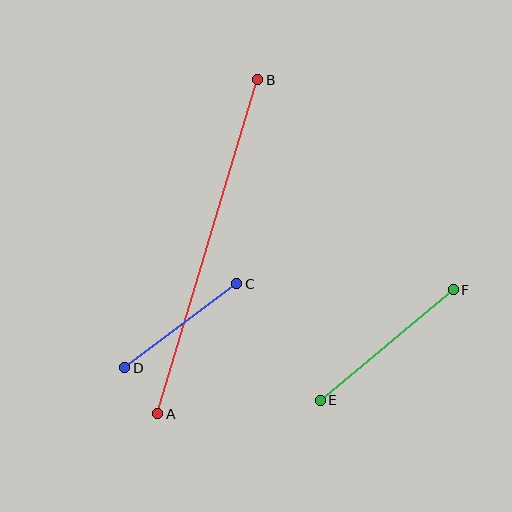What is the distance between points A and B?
The distance is approximately 348 pixels.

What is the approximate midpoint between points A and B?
The midpoint is at approximately (208, 247) pixels.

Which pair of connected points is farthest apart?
Points A and B are farthest apart.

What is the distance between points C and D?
The distance is approximately 139 pixels.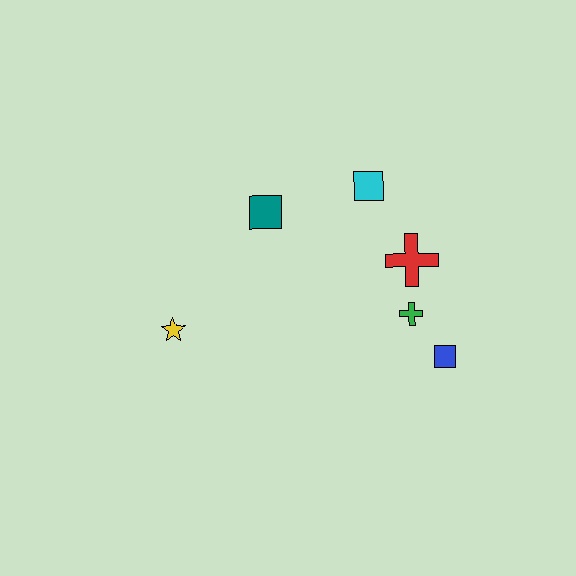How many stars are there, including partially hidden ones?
There is 1 star.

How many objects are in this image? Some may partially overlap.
There are 6 objects.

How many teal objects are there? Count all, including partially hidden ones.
There is 1 teal object.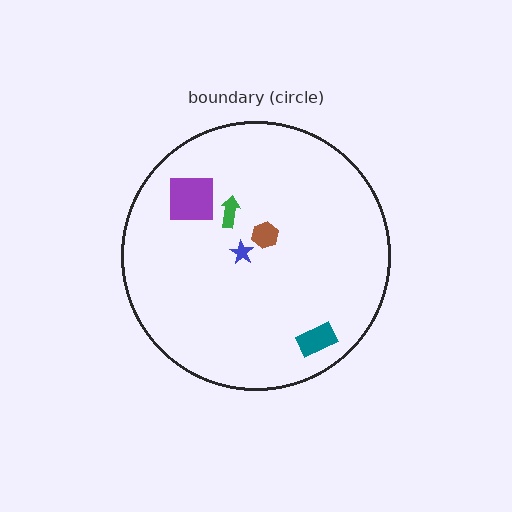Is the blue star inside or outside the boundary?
Inside.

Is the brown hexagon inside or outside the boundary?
Inside.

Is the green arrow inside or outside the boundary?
Inside.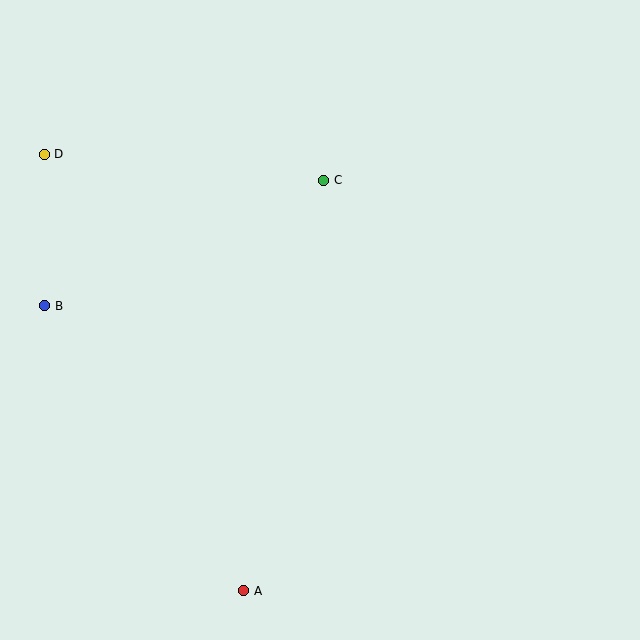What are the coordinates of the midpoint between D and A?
The midpoint between D and A is at (144, 372).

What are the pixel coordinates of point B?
Point B is at (45, 306).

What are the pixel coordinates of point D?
Point D is at (44, 154).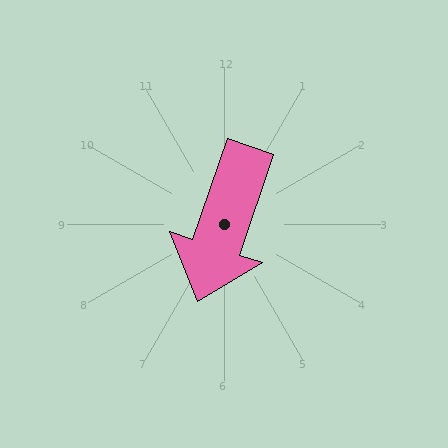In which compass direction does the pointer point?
South.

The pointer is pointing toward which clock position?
Roughly 7 o'clock.